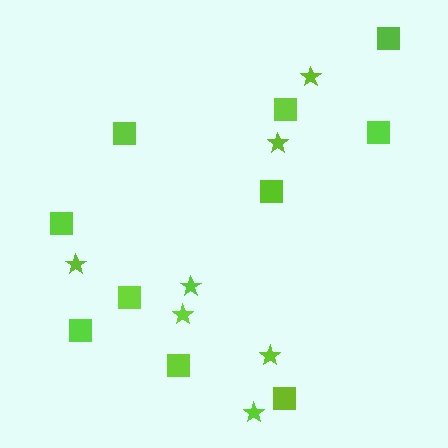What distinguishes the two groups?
There are 2 groups: one group of squares (10) and one group of stars (7).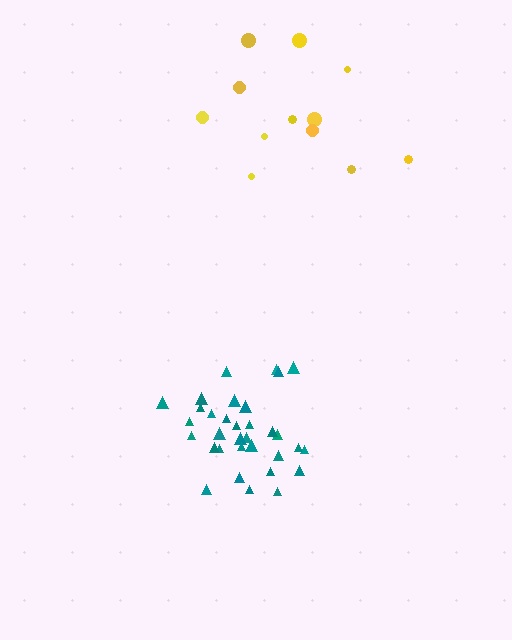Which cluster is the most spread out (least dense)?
Yellow.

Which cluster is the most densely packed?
Teal.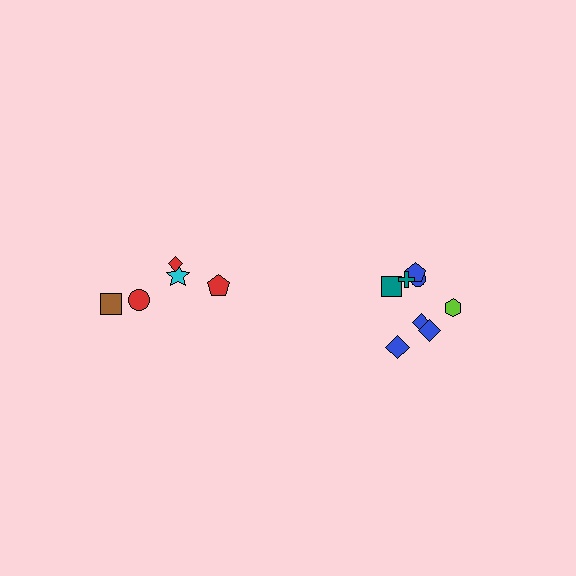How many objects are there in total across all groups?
There are 13 objects.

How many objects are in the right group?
There are 8 objects.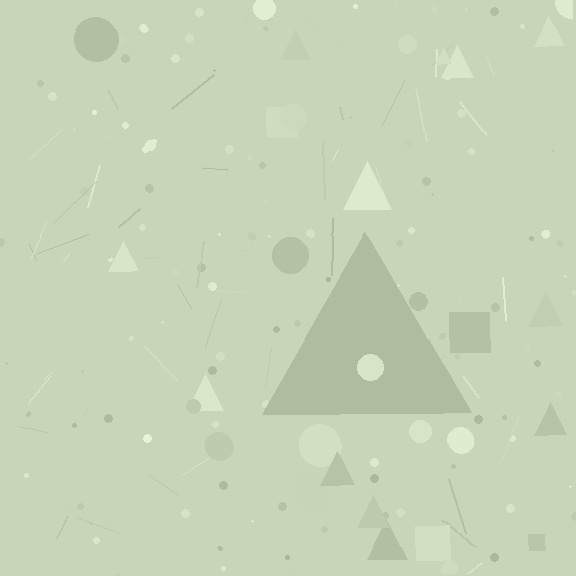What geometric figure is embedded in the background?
A triangle is embedded in the background.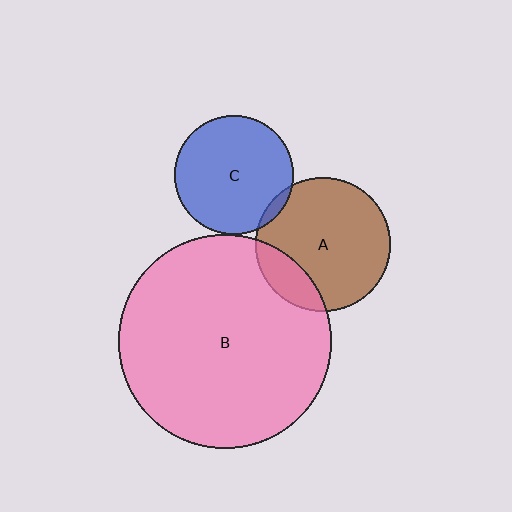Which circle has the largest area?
Circle B (pink).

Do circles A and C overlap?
Yes.